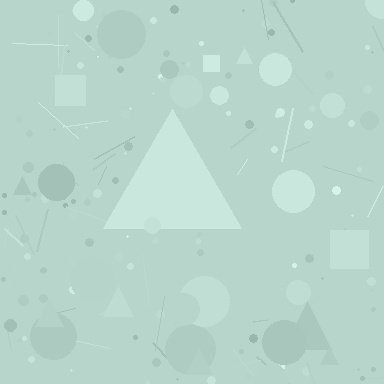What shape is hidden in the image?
A triangle is hidden in the image.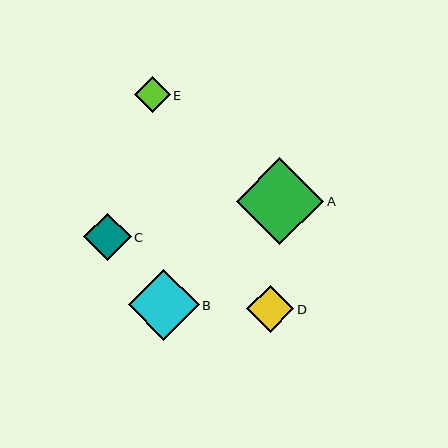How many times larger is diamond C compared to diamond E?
Diamond C is approximately 1.3 times the size of diamond E.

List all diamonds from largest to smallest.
From largest to smallest: A, B, C, D, E.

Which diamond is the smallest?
Diamond E is the smallest with a size of approximately 36 pixels.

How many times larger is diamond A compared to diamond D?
Diamond A is approximately 1.9 times the size of diamond D.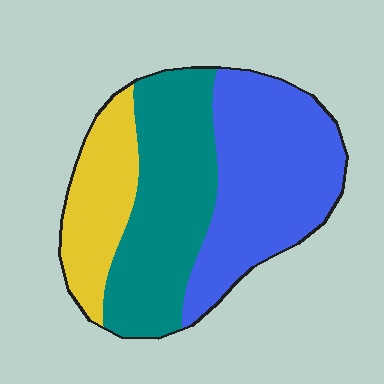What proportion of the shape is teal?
Teal takes up about three eighths (3/8) of the shape.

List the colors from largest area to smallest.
From largest to smallest: blue, teal, yellow.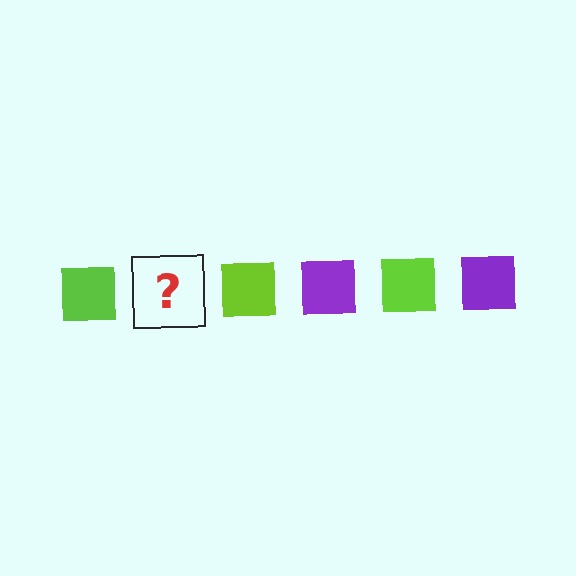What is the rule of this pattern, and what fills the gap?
The rule is that the pattern cycles through lime, purple squares. The gap should be filled with a purple square.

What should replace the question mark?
The question mark should be replaced with a purple square.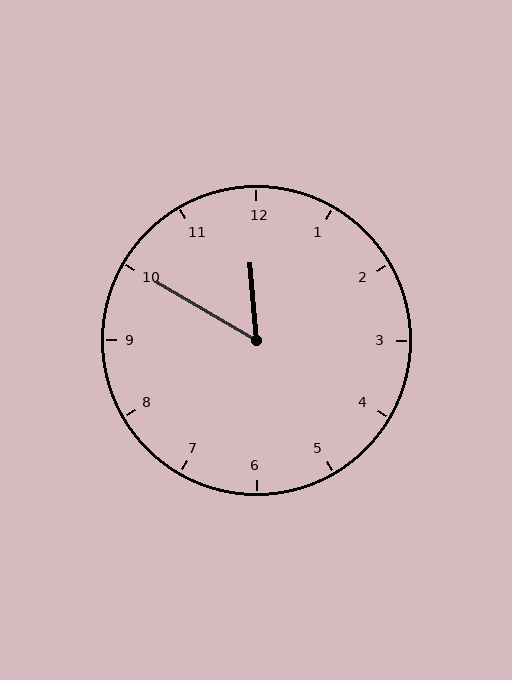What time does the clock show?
11:50.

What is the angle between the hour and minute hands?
Approximately 55 degrees.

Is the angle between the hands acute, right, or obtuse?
It is acute.